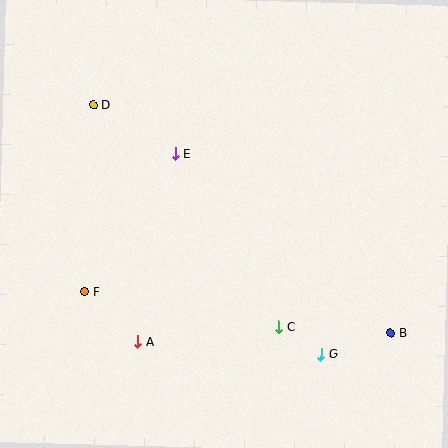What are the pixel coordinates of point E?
Point E is at (175, 153).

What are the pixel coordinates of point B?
Point B is at (391, 333).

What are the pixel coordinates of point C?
Point C is at (279, 327).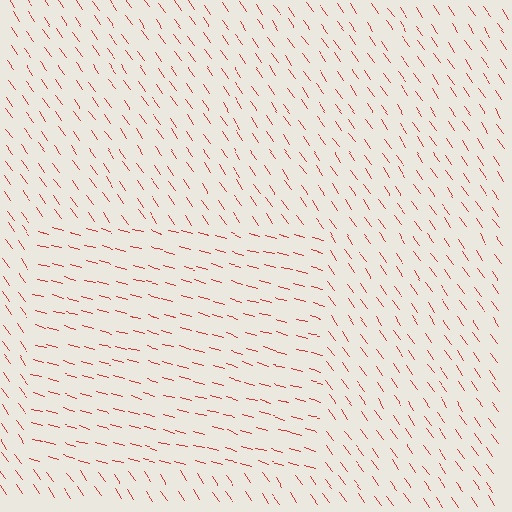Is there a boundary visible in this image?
Yes, there is a texture boundary formed by a change in line orientation.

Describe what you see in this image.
The image is filled with small red line segments. A rectangle region in the image has lines oriented differently from the surrounding lines, creating a visible texture boundary.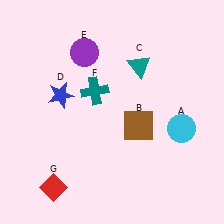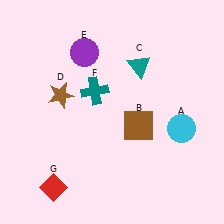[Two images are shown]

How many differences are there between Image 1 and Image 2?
There is 1 difference between the two images.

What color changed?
The star (D) changed from blue in Image 1 to brown in Image 2.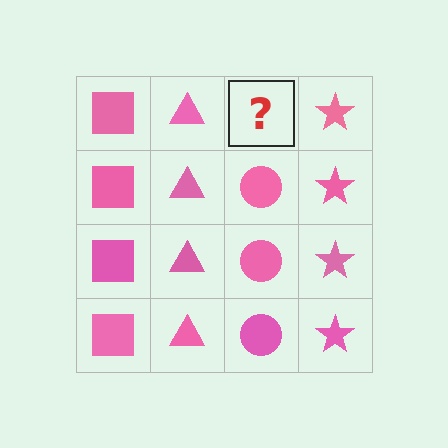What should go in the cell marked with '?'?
The missing cell should contain a pink circle.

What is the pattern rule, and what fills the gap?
The rule is that each column has a consistent shape. The gap should be filled with a pink circle.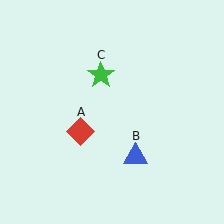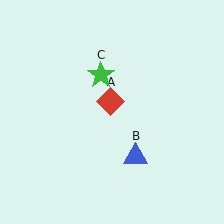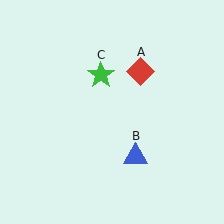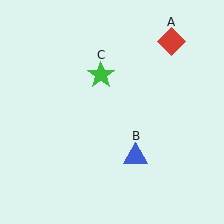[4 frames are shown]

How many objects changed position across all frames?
1 object changed position: red diamond (object A).